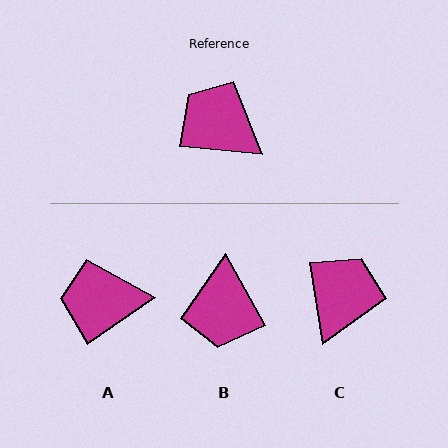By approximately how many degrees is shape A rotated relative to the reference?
Approximately 40 degrees counter-clockwise.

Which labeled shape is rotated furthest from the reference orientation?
B, about 125 degrees away.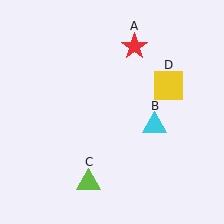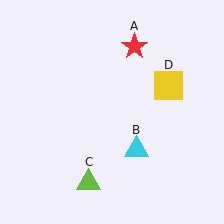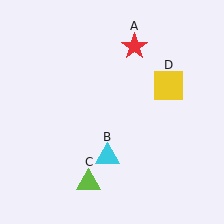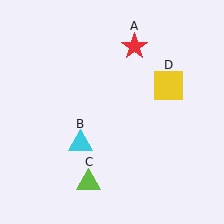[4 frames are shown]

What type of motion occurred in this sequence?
The cyan triangle (object B) rotated clockwise around the center of the scene.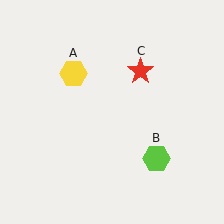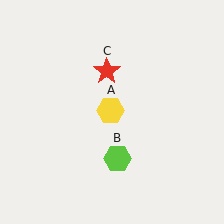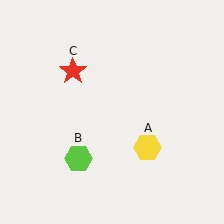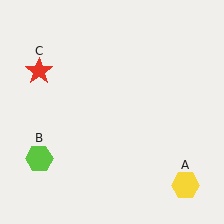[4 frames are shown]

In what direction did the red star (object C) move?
The red star (object C) moved left.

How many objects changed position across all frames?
3 objects changed position: yellow hexagon (object A), lime hexagon (object B), red star (object C).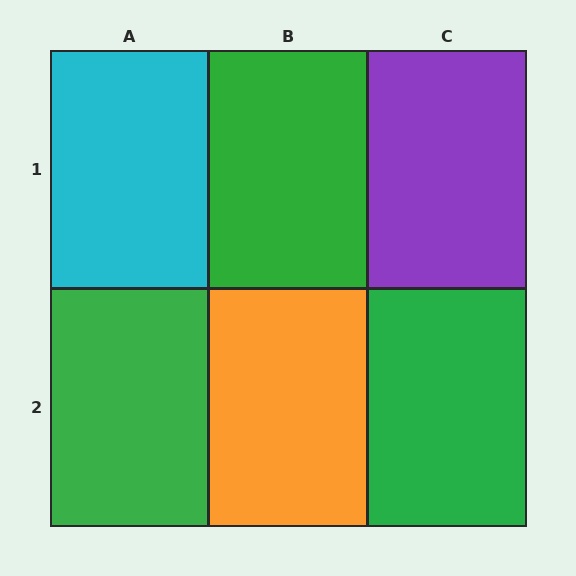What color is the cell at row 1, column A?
Cyan.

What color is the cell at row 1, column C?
Purple.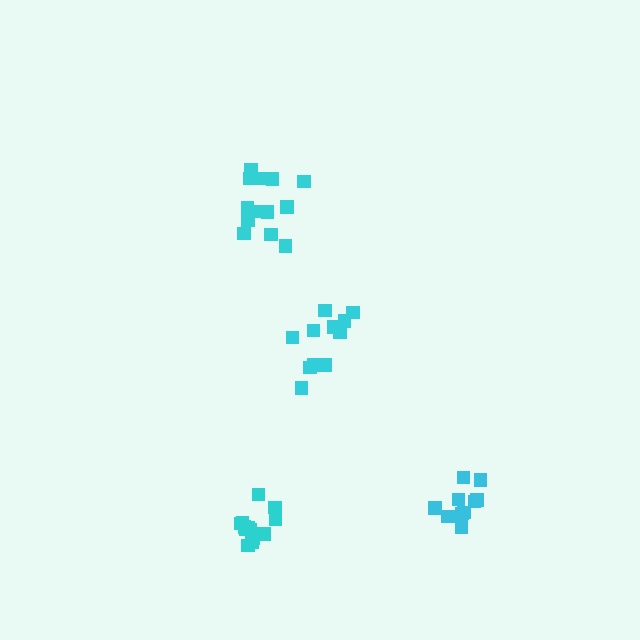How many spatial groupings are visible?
There are 4 spatial groupings.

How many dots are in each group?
Group 1: 12 dots, Group 2: 10 dots, Group 3: 13 dots, Group 4: 14 dots (49 total).